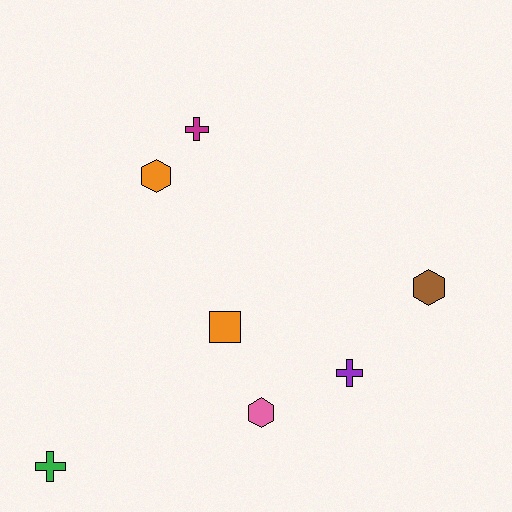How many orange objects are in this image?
There are 2 orange objects.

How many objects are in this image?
There are 7 objects.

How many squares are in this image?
There is 1 square.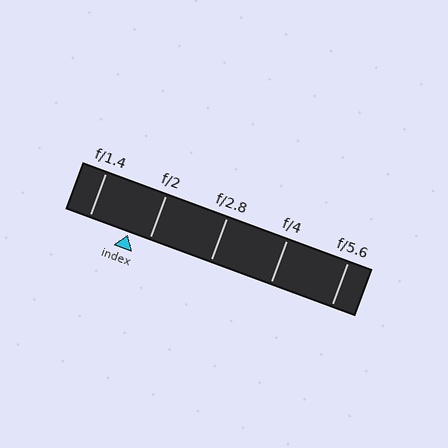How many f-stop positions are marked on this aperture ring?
There are 5 f-stop positions marked.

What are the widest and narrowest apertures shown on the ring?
The widest aperture shown is f/1.4 and the narrowest is f/5.6.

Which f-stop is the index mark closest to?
The index mark is closest to f/2.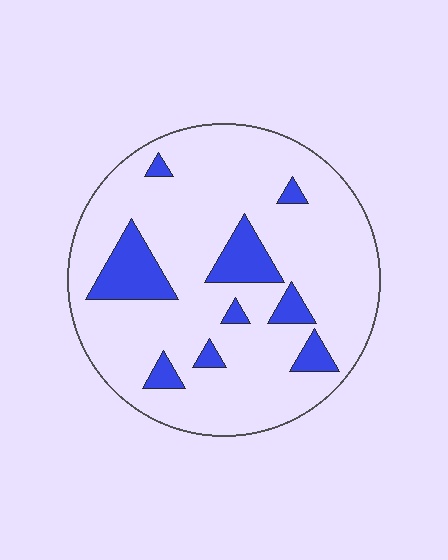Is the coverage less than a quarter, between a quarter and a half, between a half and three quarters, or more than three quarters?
Less than a quarter.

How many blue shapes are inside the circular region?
9.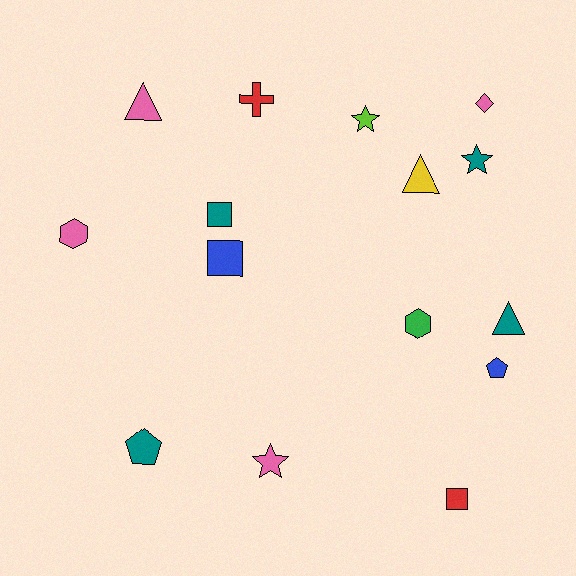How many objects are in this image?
There are 15 objects.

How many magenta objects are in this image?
There are no magenta objects.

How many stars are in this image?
There are 3 stars.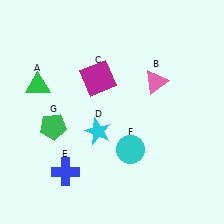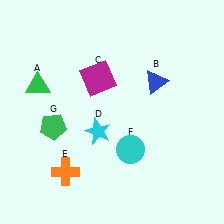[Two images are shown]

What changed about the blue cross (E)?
In Image 1, E is blue. In Image 2, it changed to orange.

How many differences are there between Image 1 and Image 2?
There are 2 differences between the two images.